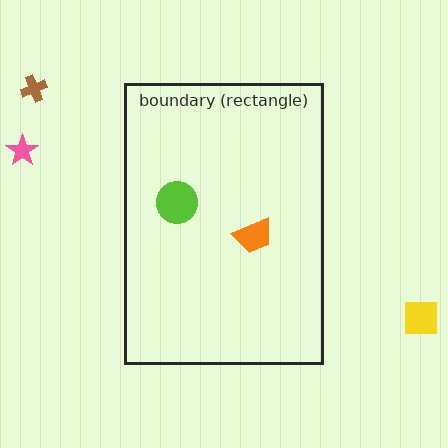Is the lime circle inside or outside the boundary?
Inside.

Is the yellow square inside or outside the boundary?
Outside.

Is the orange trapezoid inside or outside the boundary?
Inside.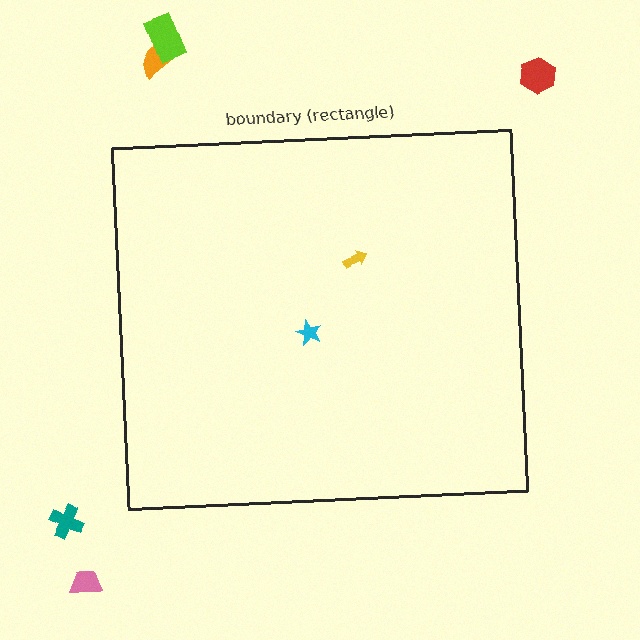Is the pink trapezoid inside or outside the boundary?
Outside.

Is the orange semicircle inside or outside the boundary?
Outside.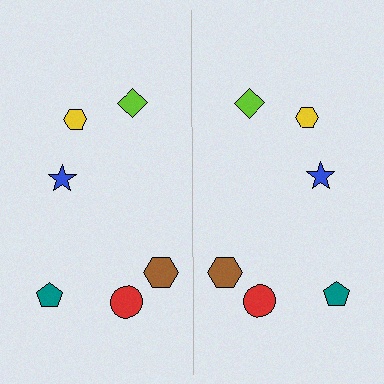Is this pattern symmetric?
Yes, this pattern has bilateral (reflection) symmetry.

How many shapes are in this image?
There are 12 shapes in this image.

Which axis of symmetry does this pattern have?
The pattern has a vertical axis of symmetry running through the center of the image.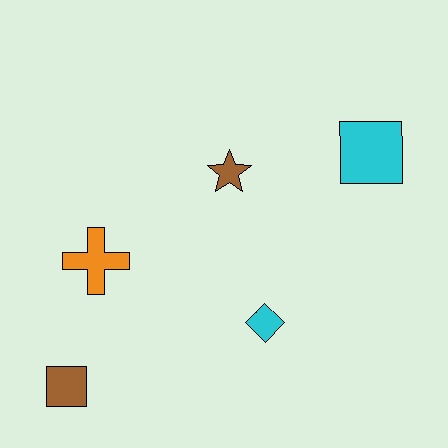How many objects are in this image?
There are 5 objects.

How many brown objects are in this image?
There are 2 brown objects.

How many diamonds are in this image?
There is 1 diamond.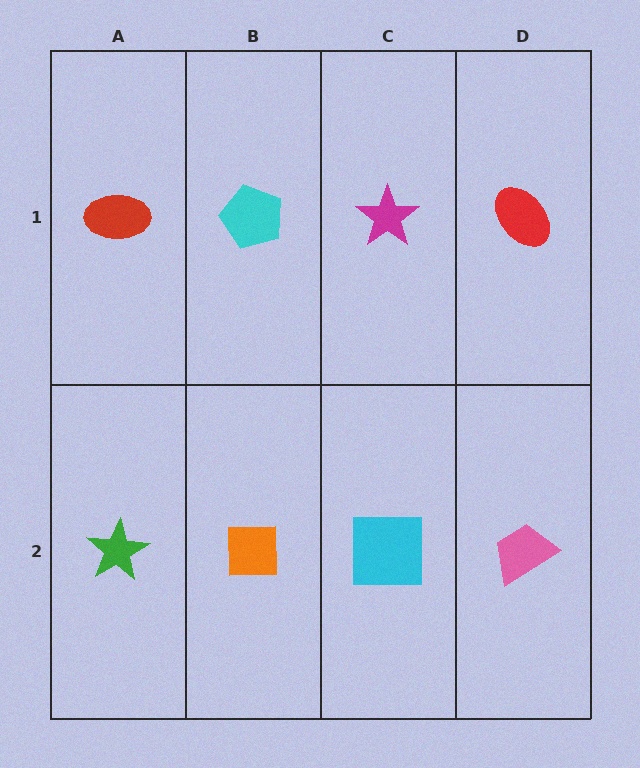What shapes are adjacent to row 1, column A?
A green star (row 2, column A), a cyan pentagon (row 1, column B).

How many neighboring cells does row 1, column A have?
2.